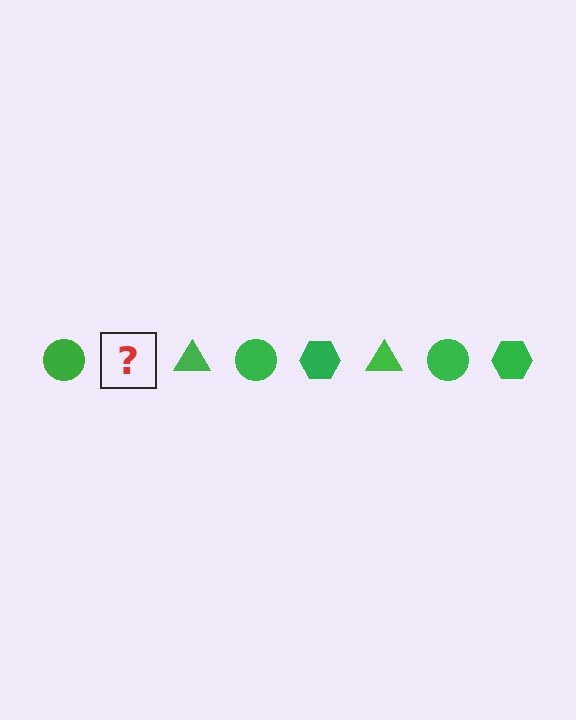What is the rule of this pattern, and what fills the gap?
The rule is that the pattern cycles through circle, hexagon, triangle shapes in green. The gap should be filled with a green hexagon.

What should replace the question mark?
The question mark should be replaced with a green hexagon.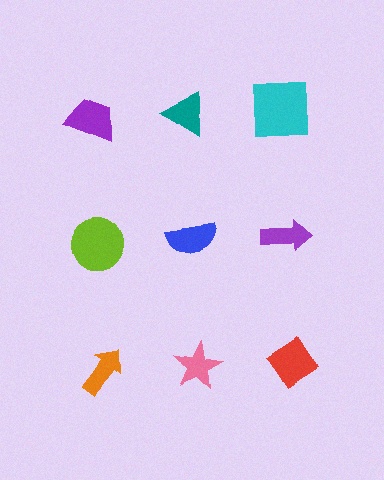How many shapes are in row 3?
3 shapes.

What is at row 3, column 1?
An orange arrow.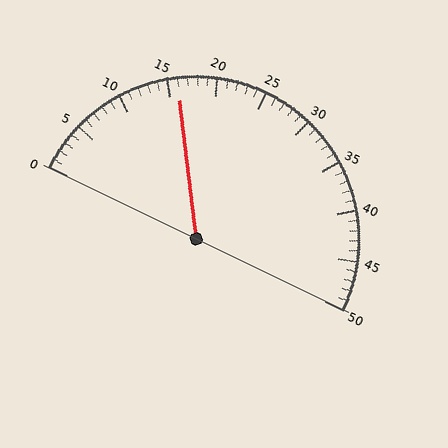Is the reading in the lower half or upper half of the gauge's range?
The reading is in the lower half of the range (0 to 50).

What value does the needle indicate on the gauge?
The needle indicates approximately 16.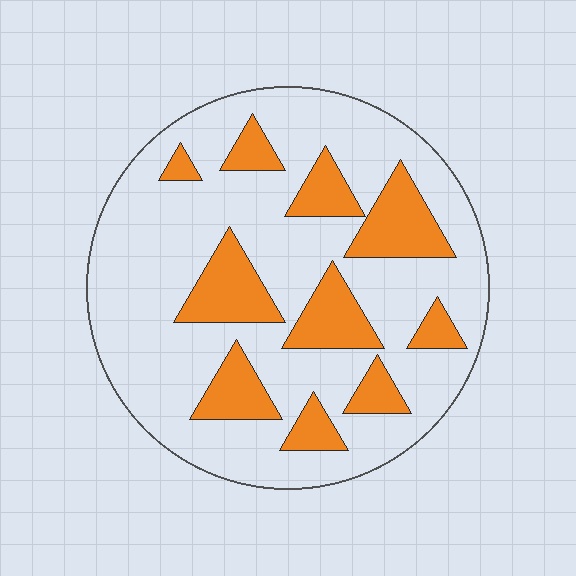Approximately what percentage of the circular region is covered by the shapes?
Approximately 25%.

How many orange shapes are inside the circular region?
10.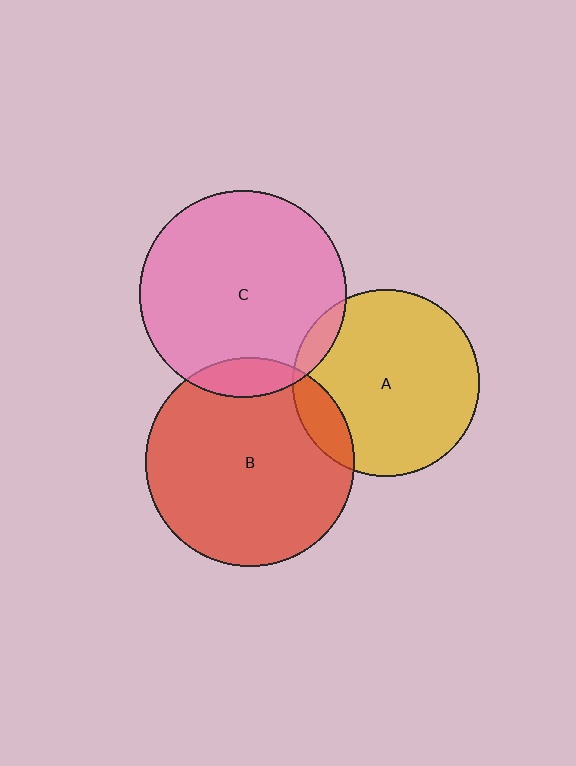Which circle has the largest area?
Circle B (red).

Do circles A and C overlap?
Yes.